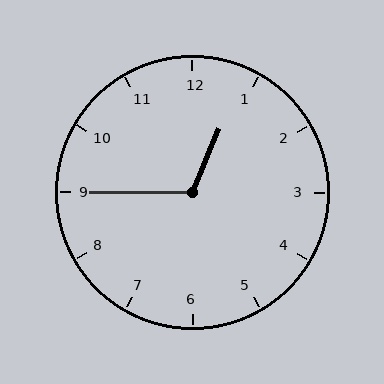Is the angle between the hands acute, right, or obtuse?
It is obtuse.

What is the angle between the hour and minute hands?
Approximately 112 degrees.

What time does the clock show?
12:45.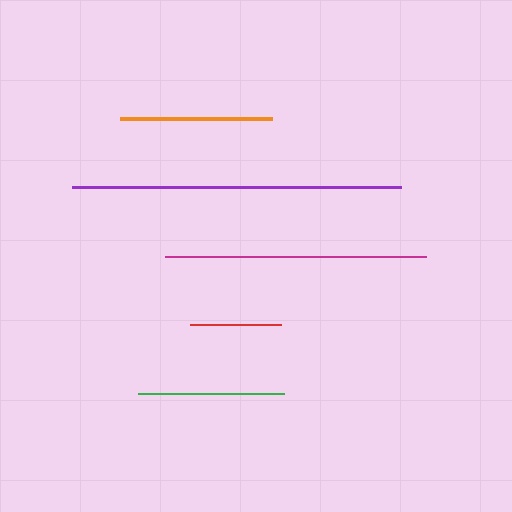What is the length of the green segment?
The green segment is approximately 145 pixels long.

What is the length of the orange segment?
The orange segment is approximately 152 pixels long.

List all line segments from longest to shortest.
From longest to shortest: purple, magenta, orange, green, red.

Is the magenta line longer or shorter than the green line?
The magenta line is longer than the green line.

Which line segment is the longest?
The purple line is the longest at approximately 329 pixels.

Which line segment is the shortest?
The red line is the shortest at approximately 91 pixels.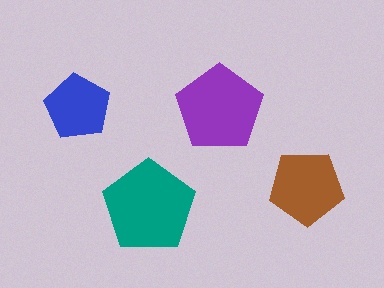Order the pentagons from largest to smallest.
the teal one, the purple one, the brown one, the blue one.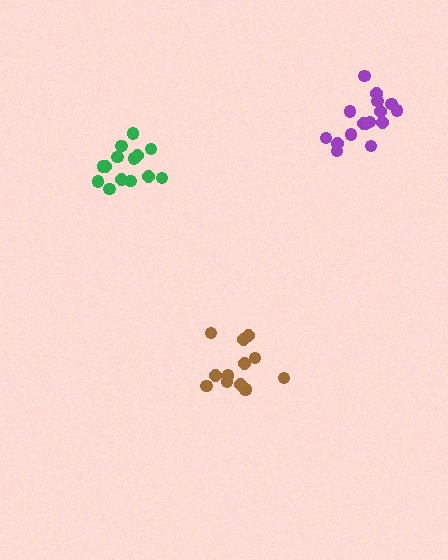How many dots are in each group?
Group 1: 13 dots, Group 2: 16 dots, Group 3: 14 dots (43 total).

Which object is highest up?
The purple cluster is topmost.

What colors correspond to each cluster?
The clusters are colored: brown, purple, green.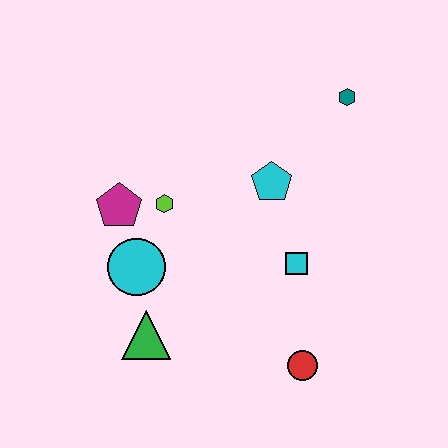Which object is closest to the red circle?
The cyan square is closest to the red circle.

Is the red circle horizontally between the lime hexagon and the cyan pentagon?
No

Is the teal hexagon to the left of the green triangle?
No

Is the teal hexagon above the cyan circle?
Yes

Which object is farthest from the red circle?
The teal hexagon is farthest from the red circle.